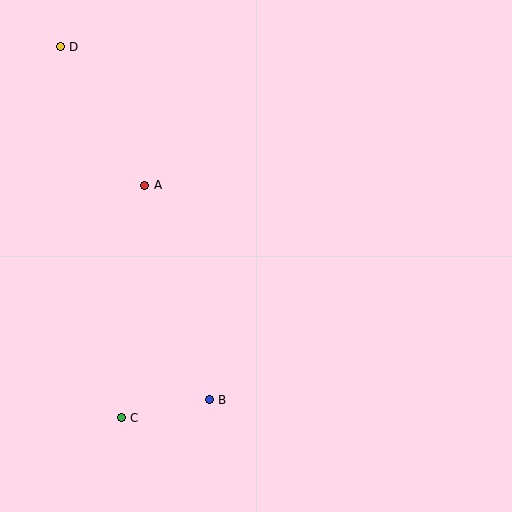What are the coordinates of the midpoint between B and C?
The midpoint between B and C is at (165, 409).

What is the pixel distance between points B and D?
The distance between B and D is 383 pixels.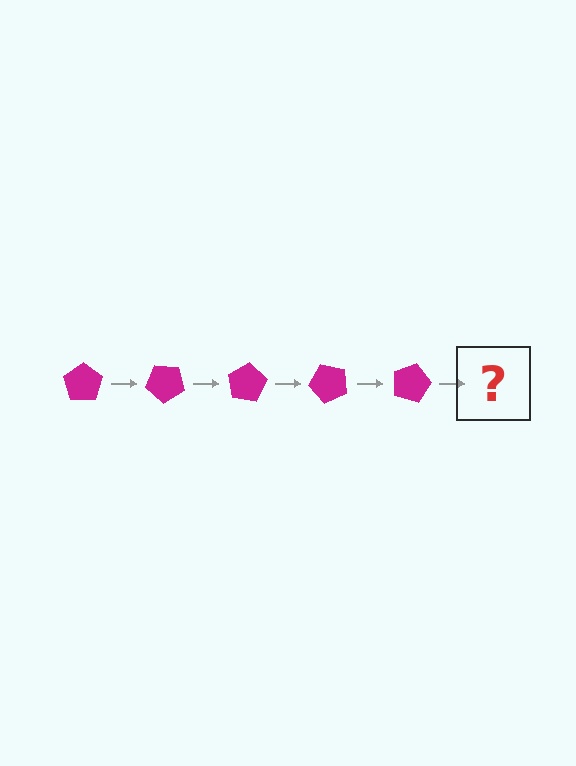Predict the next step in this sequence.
The next step is a magenta pentagon rotated 200 degrees.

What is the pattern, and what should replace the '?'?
The pattern is that the pentagon rotates 40 degrees each step. The '?' should be a magenta pentagon rotated 200 degrees.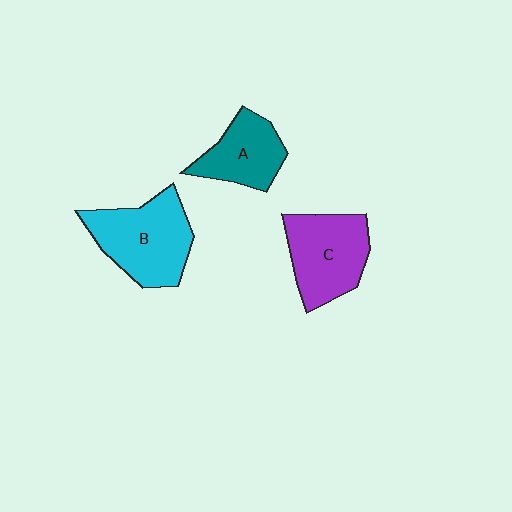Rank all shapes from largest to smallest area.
From largest to smallest: B (cyan), C (purple), A (teal).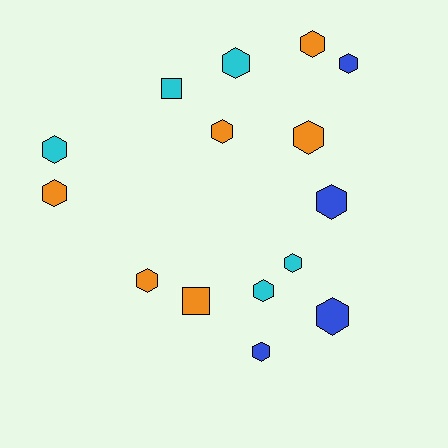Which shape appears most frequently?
Hexagon, with 13 objects.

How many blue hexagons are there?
There are 4 blue hexagons.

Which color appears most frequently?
Orange, with 6 objects.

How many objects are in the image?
There are 15 objects.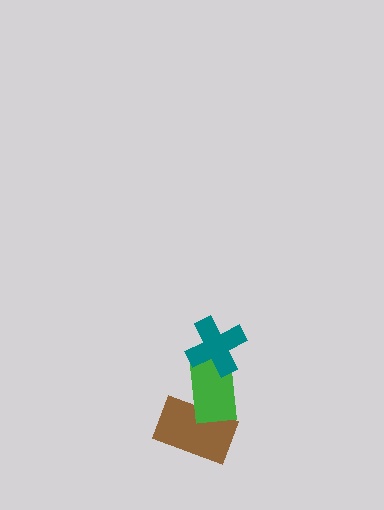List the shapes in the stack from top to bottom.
From top to bottom: the teal cross, the green rectangle, the brown rectangle.